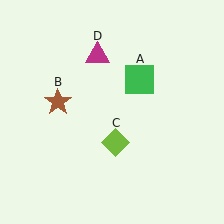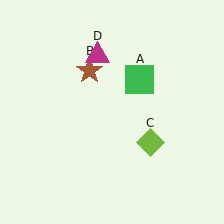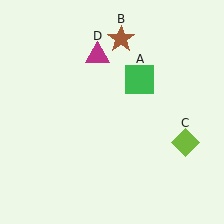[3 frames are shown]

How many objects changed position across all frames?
2 objects changed position: brown star (object B), lime diamond (object C).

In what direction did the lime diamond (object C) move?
The lime diamond (object C) moved right.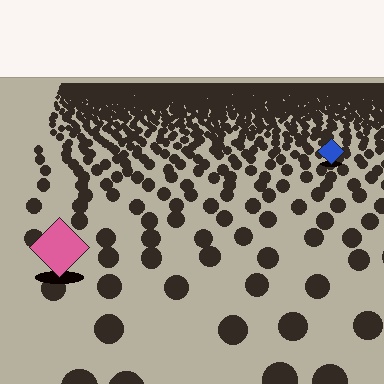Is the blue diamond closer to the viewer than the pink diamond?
No. The pink diamond is closer — you can tell from the texture gradient: the ground texture is coarser near it.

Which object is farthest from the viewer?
The blue diamond is farthest from the viewer. It appears smaller and the ground texture around it is denser.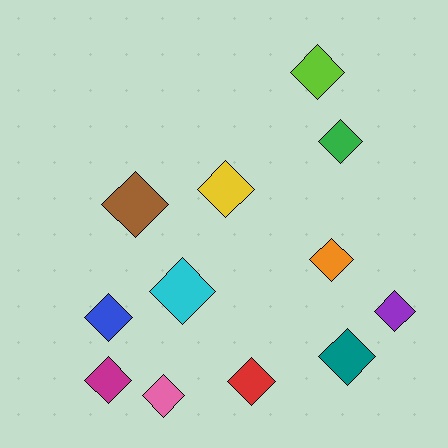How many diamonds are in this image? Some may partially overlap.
There are 12 diamonds.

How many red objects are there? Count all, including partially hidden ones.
There is 1 red object.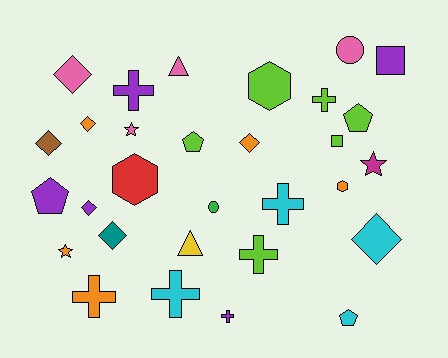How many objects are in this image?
There are 30 objects.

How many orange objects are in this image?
There are 5 orange objects.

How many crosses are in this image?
There are 7 crosses.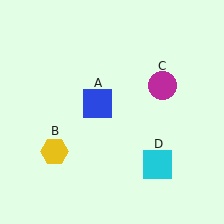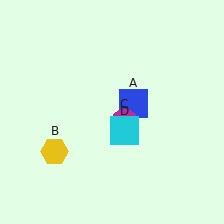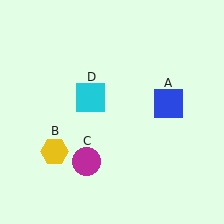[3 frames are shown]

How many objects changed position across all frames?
3 objects changed position: blue square (object A), magenta circle (object C), cyan square (object D).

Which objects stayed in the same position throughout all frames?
Yellow hexagon (object B) remained stationary.